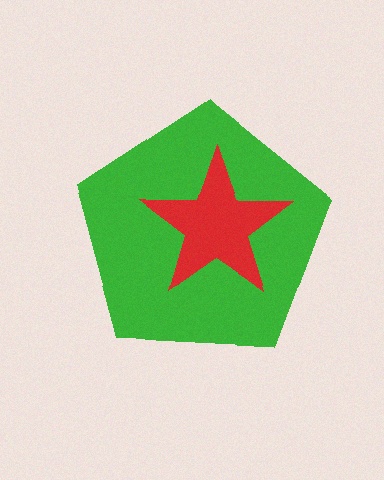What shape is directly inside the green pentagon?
The red star.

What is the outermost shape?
The green pentagon.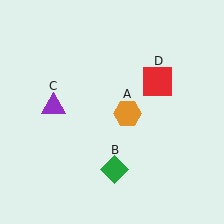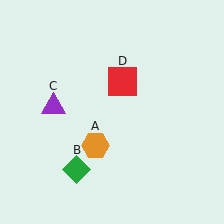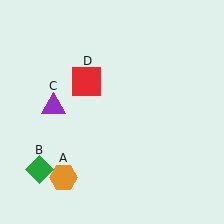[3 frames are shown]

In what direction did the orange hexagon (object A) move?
The orange hexagon (object A) moved down and to the left.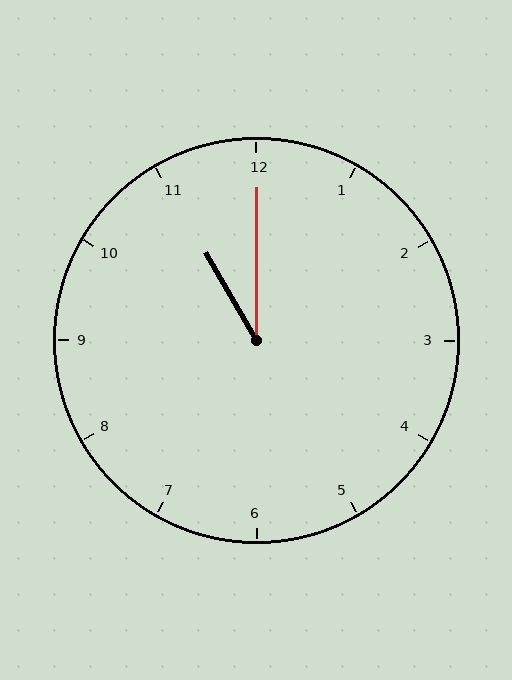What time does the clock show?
11:00.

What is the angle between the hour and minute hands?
Approximately 30 degrees.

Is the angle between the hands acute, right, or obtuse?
It is acute.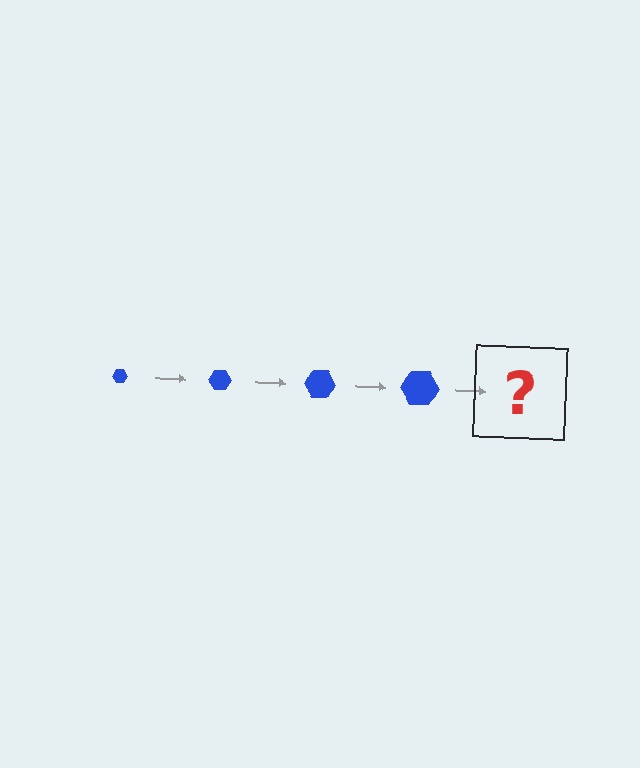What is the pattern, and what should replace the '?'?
The pattern is that the hexagon gets progressively larger each step. The '?' should be a blue hexagon, larger than the previous one.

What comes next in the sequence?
The next element should be a blue hexagon, larger than the previous one.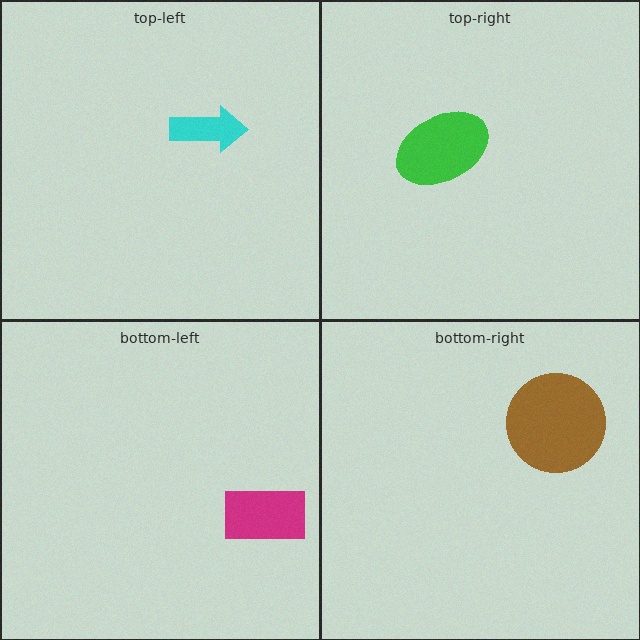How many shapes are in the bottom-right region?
1.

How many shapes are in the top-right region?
1.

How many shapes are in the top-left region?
1.